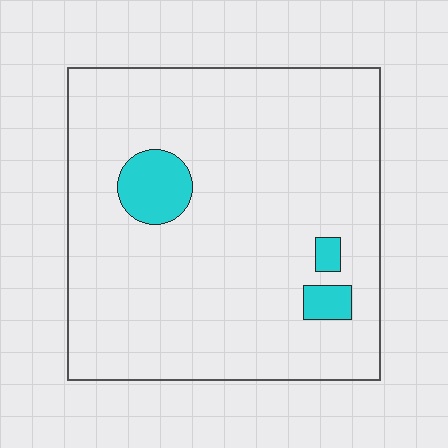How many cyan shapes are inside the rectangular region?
3.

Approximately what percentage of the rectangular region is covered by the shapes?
Approximately 5%.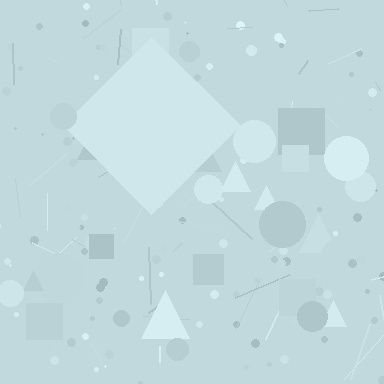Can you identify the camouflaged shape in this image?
The camouflaged shape is a diamond.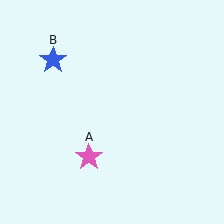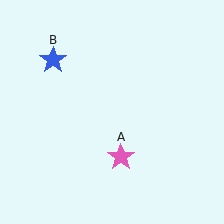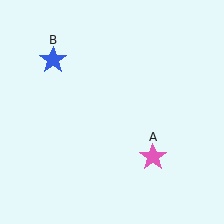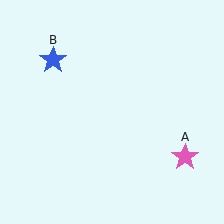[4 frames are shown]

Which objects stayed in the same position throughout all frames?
Blue star (object B) remained stationary.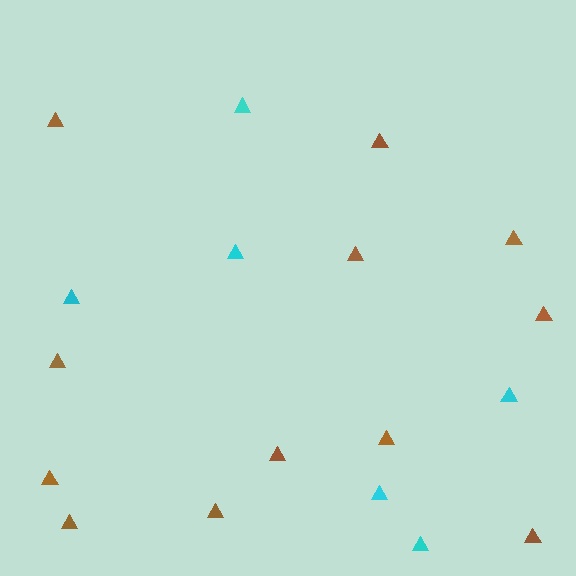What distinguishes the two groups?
There are 2 groups: one group of cyan triangles (6) and one group of brown triangles (12).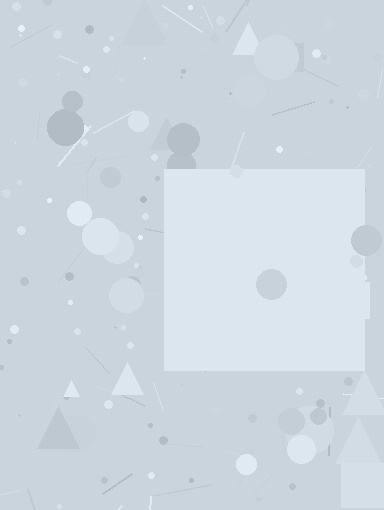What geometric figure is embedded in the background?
A square is embedded in the background.